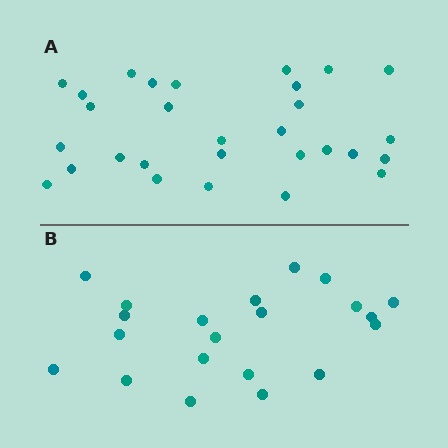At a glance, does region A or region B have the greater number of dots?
Region A (the top region) has more dots.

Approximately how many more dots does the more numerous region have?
Region A has roughly 8 or so more dots than region B.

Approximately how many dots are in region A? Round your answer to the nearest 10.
About 30 dots. (The exact count is 29, which rounds to 30.)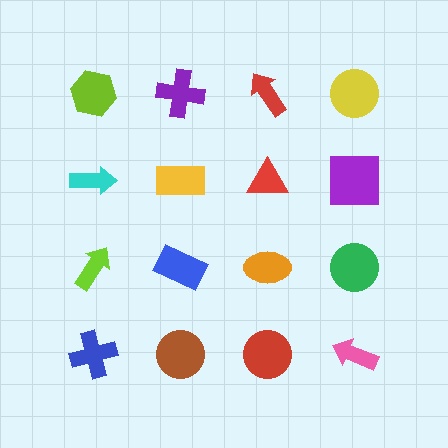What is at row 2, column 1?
A cyan arrow.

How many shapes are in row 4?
4 shapes.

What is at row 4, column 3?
A red circle.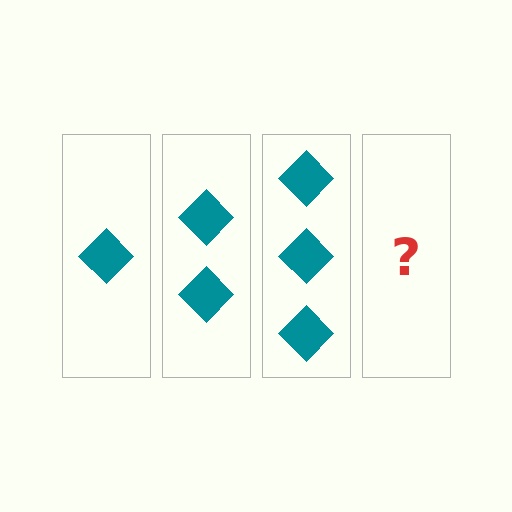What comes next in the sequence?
The next element should be 4 diamonds.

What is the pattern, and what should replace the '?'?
The pattern is that each step adds one more diamond. The '?' should be 4 diamonds.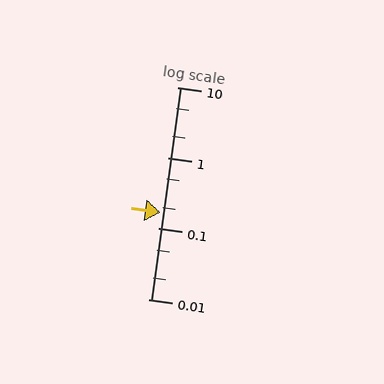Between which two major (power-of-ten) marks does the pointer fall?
The pointer is between 0.1 and 1.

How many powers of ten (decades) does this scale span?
The scale spans 3 decades, from 0.01 to 10.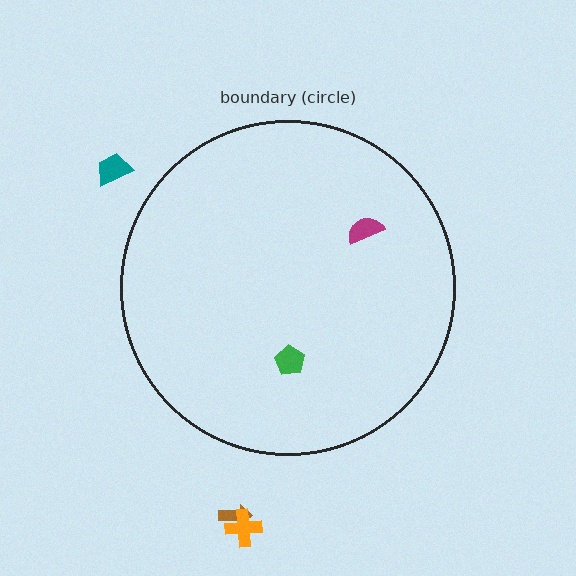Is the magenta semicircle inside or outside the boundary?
Inside.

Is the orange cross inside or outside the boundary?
Outside.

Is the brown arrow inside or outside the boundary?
Outside.